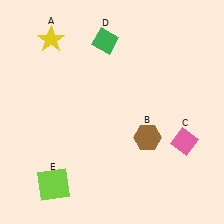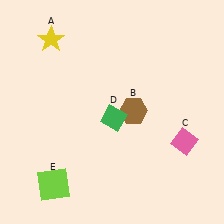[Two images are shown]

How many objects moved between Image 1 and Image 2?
2 objects moved between the two images.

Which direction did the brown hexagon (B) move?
The brown hexagon (B) moved up.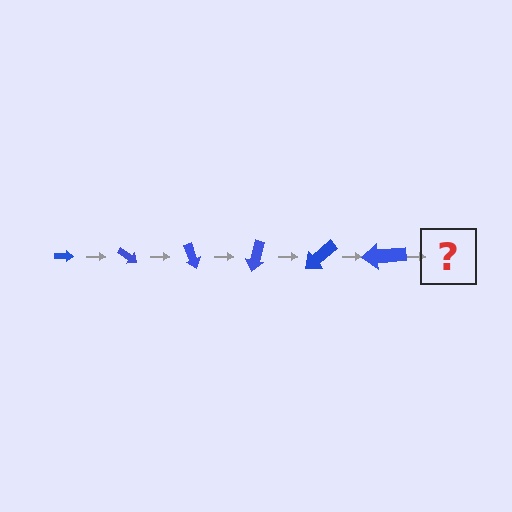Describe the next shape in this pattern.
It should be an arrow, larger than the previous one and rotated 210 degrees from the start.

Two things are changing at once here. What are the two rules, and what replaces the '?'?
The two rules are that the arrow grows larger each step and it rotates 35 degrees each step. The '?' should be an arrow, larger than the previous one and rotated 210 degrees from the start.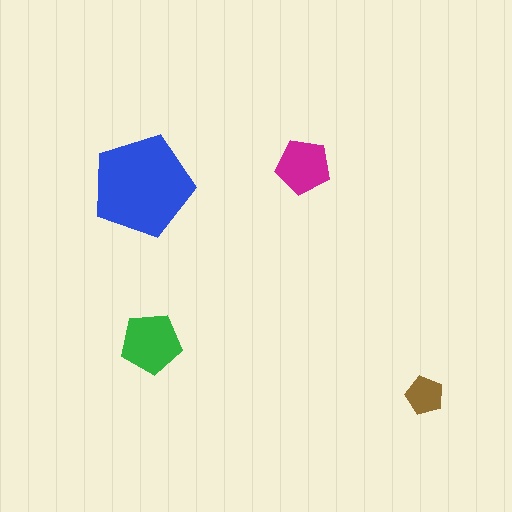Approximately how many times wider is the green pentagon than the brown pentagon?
About 1.5 times wider.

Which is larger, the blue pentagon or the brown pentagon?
The blue one.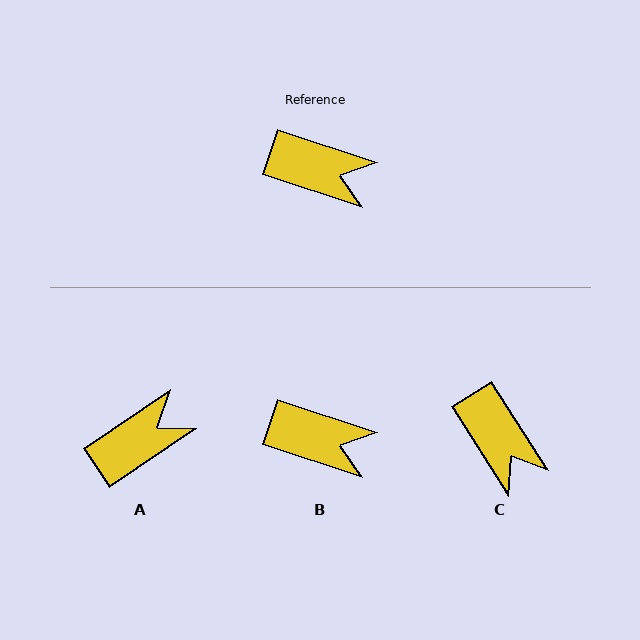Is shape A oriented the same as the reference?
No, it is off by about 52 degrees.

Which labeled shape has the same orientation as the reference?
B.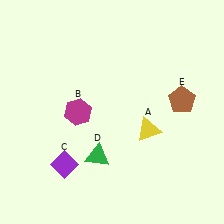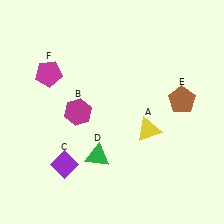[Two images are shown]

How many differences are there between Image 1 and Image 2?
There is 1 difference between the two images.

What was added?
A magenta pentagon (F) was added in Image 2.